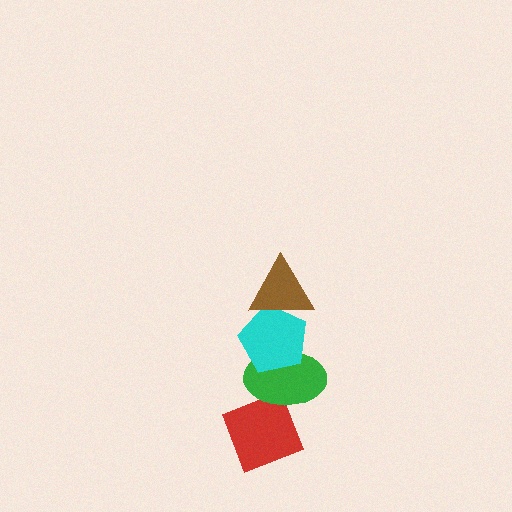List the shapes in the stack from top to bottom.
From top to bottom: the brown triangle, the cyan pentagon, the green ellipse, the red diamond.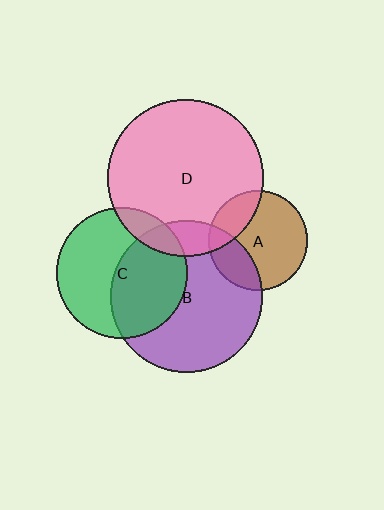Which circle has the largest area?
Circle D (pink).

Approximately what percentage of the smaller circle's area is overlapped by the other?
Approximately 45%.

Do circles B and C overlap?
Yes.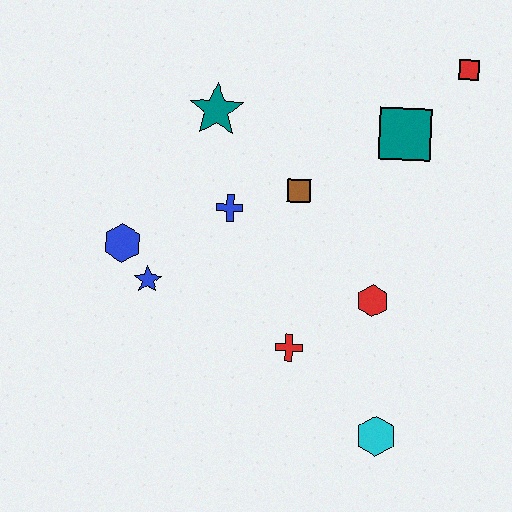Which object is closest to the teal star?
The blue cross is closest to the teal star.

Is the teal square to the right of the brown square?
Yes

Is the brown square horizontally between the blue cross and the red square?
Yes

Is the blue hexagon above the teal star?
No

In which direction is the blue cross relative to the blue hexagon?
The blue cross is to the right of the blue hexagon.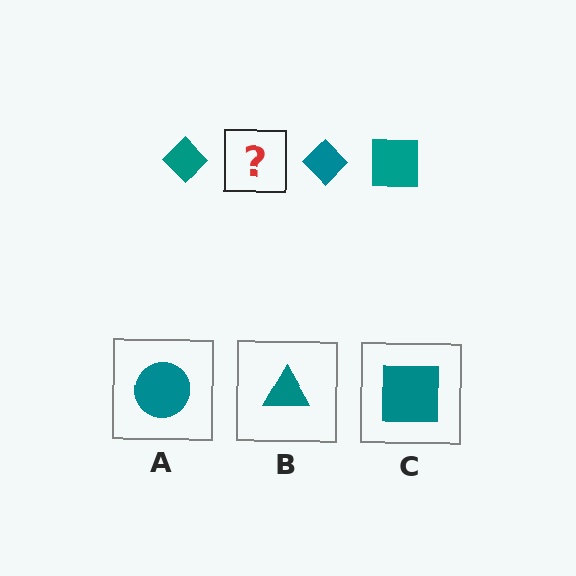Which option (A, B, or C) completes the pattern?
C.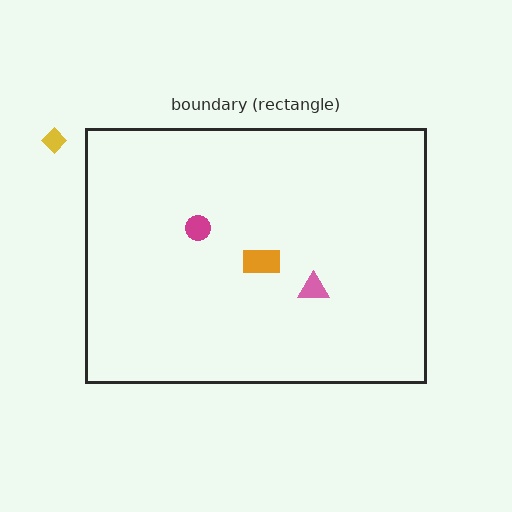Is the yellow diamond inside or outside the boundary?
Outside.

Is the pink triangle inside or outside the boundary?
Inside.